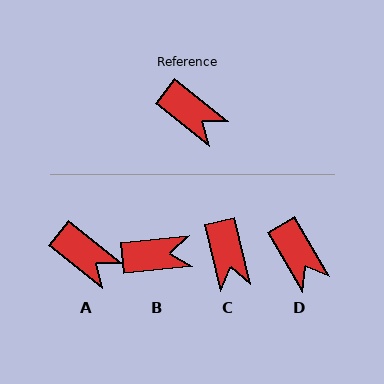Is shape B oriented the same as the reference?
No, it is off by about 43 degrees.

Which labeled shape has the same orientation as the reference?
A.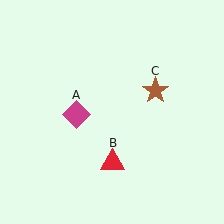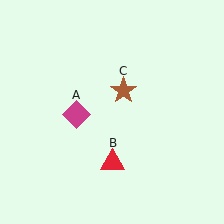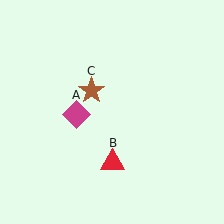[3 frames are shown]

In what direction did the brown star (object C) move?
The brown star (object C) moved left.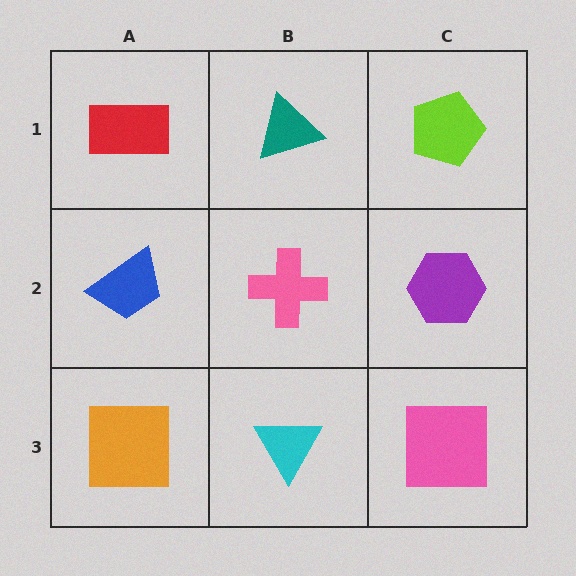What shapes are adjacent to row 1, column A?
A blue trapezoid (row 2, column A), a teal triangle (row 1, column B).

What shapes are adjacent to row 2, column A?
A red rectangle (row 1, column A), an orange square (row 3, column A), a pink cross (row 2, column B).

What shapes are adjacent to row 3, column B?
A pink cross (row 2, column B), an orange square (row 3, column A), a pink square (row 3, column C).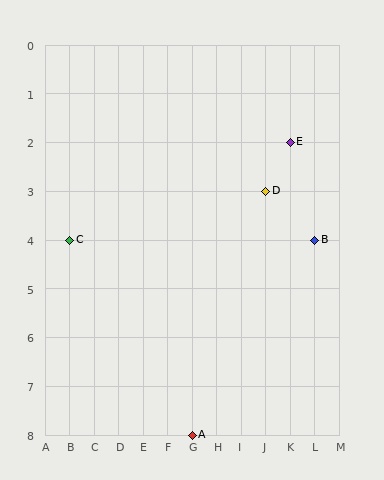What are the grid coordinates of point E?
Point E is at grid coordinates (K, 2).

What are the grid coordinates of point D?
Point D is at grid coordinates (J, 3).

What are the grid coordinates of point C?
Point C is at grid coordinates (B, 4).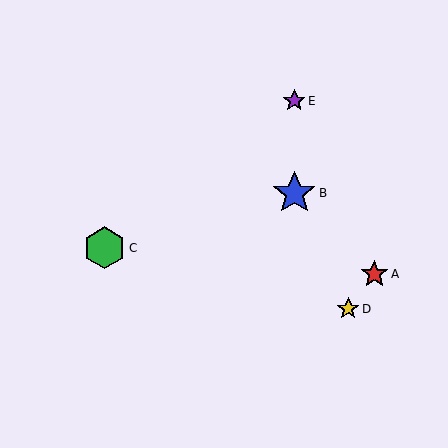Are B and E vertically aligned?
Yes, both are at x≈294.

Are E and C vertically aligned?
No, E is at x≈294 and C is at x≈105.